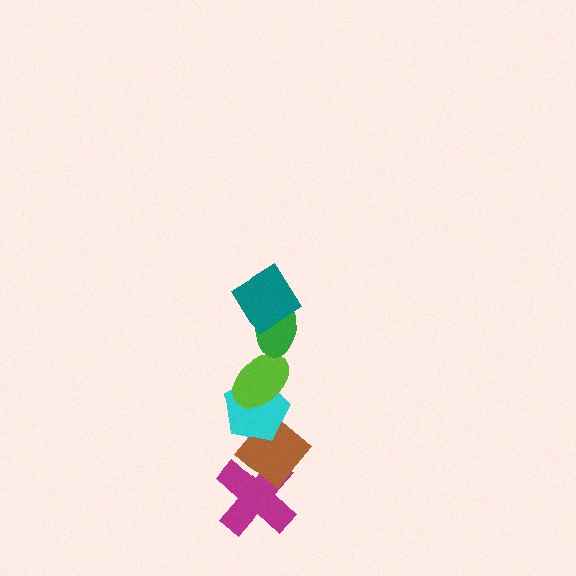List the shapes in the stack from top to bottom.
From top to bottom: the teal diamond, the green ellipse, the lime ellipse, the cyan pentagon, the brown diamond, the magenta cross.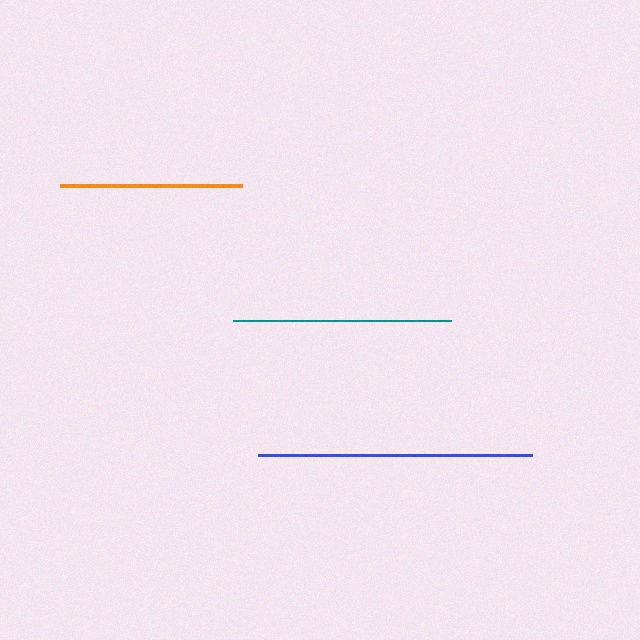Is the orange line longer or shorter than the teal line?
The teal line is longer than the orange line.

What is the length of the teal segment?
The teal segment is approximately 218 pixels long.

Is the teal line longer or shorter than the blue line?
The blue line is longer than the teal line.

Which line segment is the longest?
The blue line is the longest at approximately 274 pixels.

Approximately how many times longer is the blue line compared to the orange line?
The blue line is approximately 1.5 times the length of the orange line.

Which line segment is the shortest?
The orange line is the shortest at approximately 183 pixels.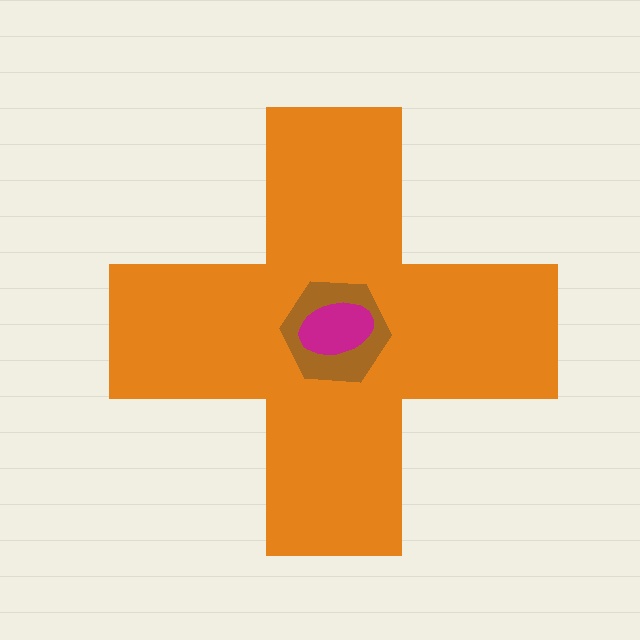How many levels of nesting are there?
3.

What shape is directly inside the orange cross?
The brown hexagon.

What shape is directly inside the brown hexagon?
The magenta ellipse.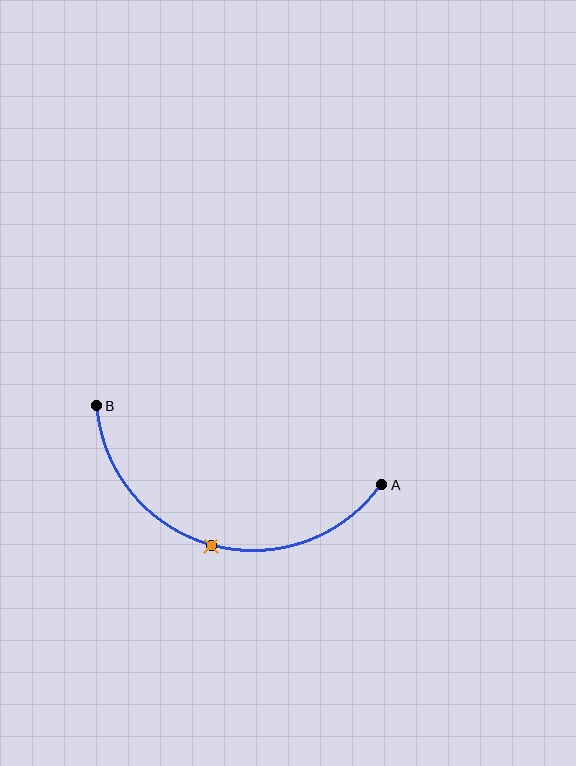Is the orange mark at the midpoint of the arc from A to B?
Yes. The orange mark lies on the arc at equal arc-length from both A and B — it is the arc midpoint.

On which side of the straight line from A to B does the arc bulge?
The arc bulges below the straight line connecting A and B.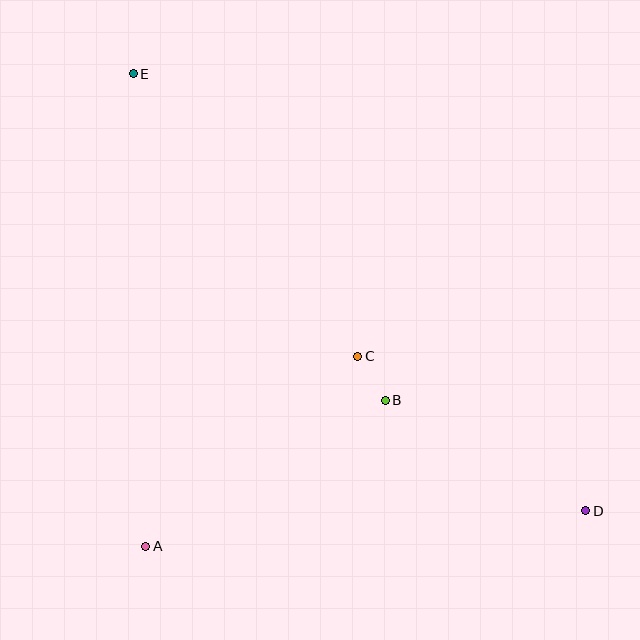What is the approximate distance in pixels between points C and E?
The distance between C and E is approximately 361 pixels.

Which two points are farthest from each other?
Points D and E are farthest from each other.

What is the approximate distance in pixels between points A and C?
The distance between A and C is approximately 285 pixels.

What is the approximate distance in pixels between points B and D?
The distance between B and D is approximately 229 pixels.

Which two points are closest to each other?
Points B and C are closest to each other.